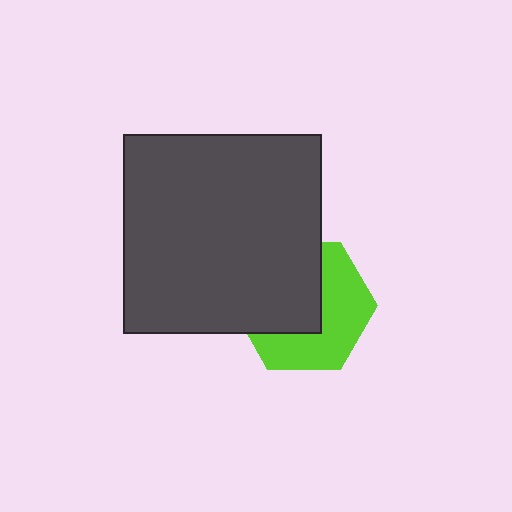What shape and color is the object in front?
The object in front is a dark gray square.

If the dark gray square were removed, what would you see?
You would see the complete lime hexagon.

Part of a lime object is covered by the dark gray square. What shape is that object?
It is a hexagon.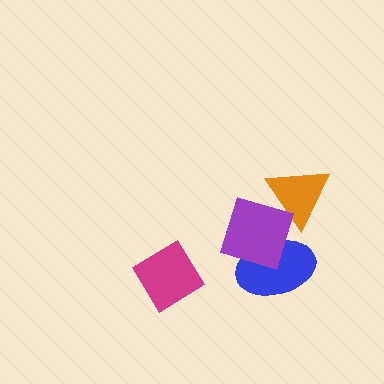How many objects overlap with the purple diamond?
2 objects overlap with the purple diamond.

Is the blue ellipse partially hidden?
Yes, it is partially covered by another shape.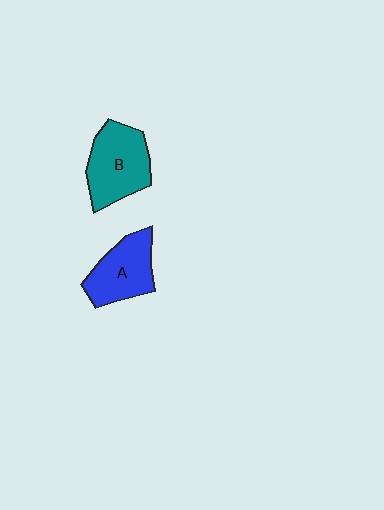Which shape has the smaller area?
Shape A (blue).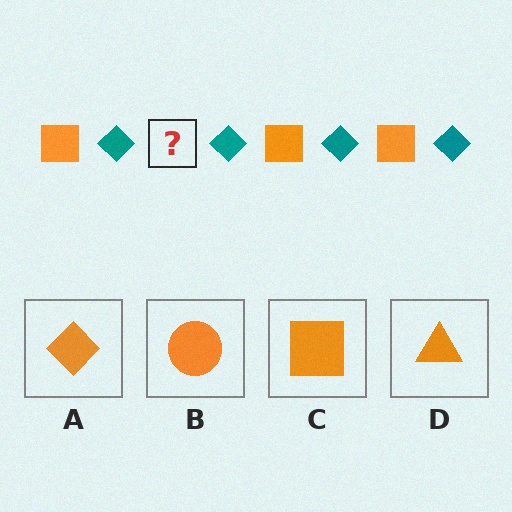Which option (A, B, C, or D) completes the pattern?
C.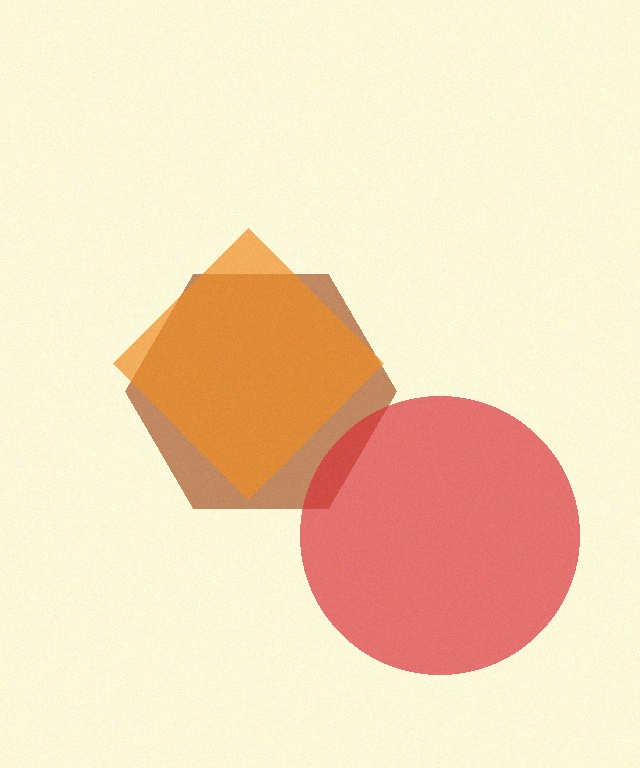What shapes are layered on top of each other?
The layered shapes are: a brown hexagon, a red circle, an orange diamond.